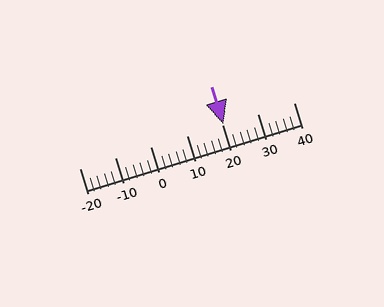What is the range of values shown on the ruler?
The ruler shows values from -20 to 40.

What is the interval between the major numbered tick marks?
The major tick marks are spaced 10 units apart.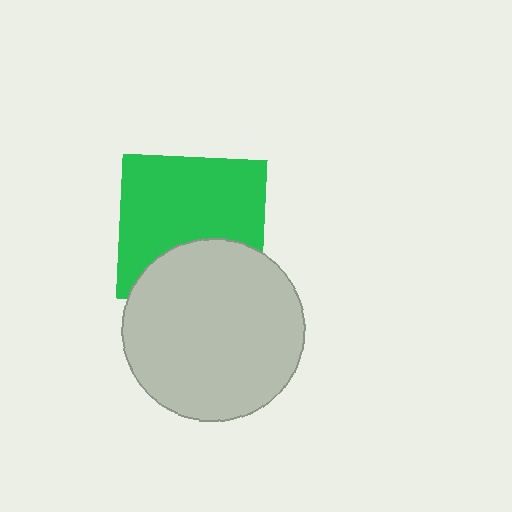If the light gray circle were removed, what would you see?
You would see the complete green square.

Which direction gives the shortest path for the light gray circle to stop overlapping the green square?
Moving down gives the shortest separation.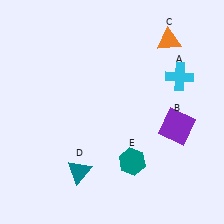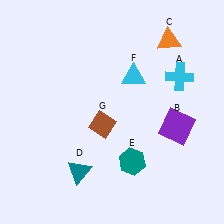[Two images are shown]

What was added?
A cyan triangle (F), a brown diamond (G) were added in Image 2.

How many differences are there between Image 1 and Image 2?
There are 2 differences between the two images.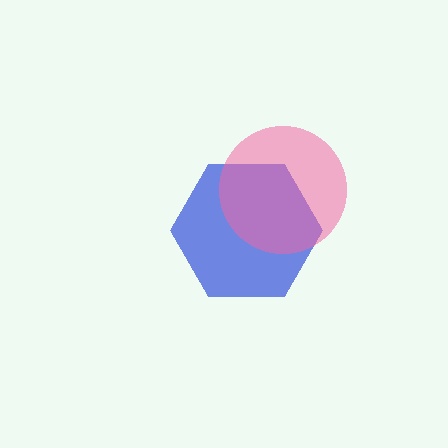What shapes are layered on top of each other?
The layered shapes are: a blue hexagon, a pink circle.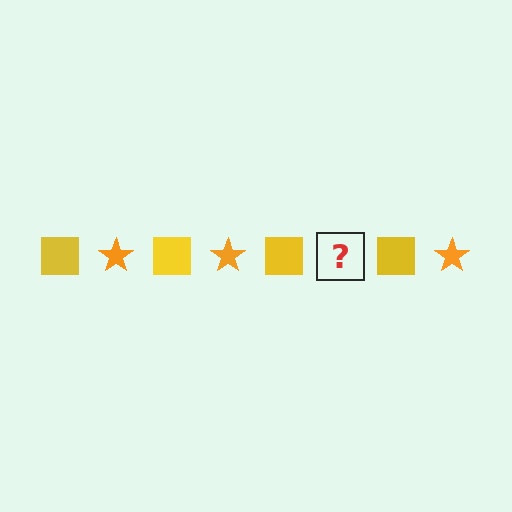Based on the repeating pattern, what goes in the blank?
The blank should be an orange star.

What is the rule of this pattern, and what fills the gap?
The rule is that the pattern alternates between yellow square and orange star. The gap should be filled with an orange star.